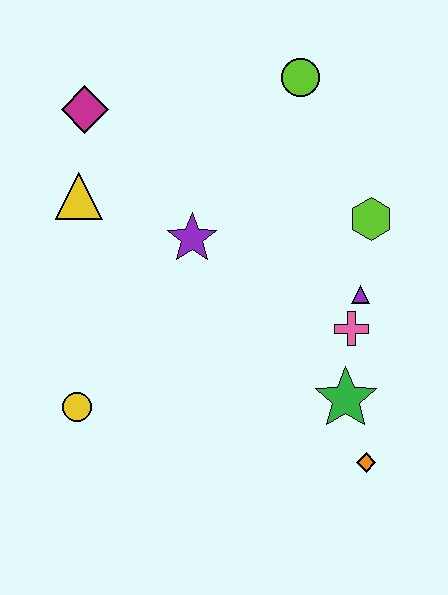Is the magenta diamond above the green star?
Yes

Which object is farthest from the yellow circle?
The lime circle is farthest from the yellow circle.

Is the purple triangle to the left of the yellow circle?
No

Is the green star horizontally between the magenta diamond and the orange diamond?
Yes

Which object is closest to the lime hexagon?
The purple triangle is closest to the lime hexagon.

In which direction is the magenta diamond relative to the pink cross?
The magenta diamond is to the left of the pink cross.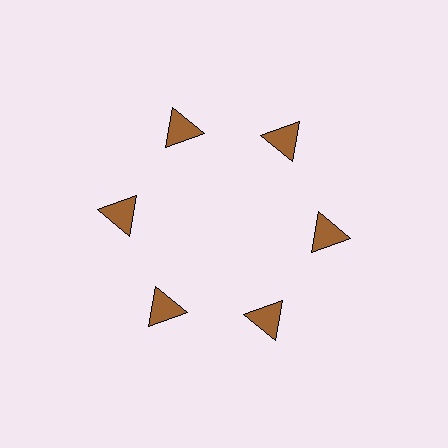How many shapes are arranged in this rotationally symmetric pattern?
There are 6 shapes, arranged in 6 groups of 1.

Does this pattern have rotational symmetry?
Yes, this pattern has 6-fold rotational symmetry. It looks the same after rotating 60 degrees around the center.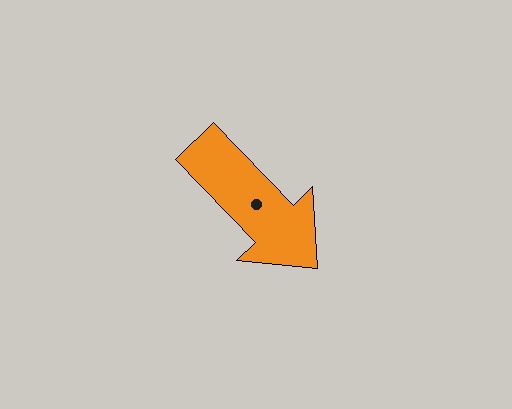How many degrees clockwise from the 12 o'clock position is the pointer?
Approximately 136 degrees.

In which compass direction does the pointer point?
Southeast.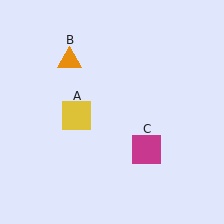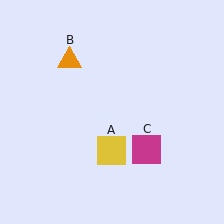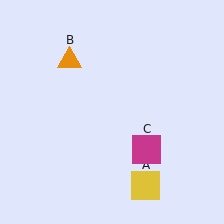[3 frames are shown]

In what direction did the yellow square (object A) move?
The yellow square (object A) moved down and to the right.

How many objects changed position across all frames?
1 object changed position: yellow square (object A).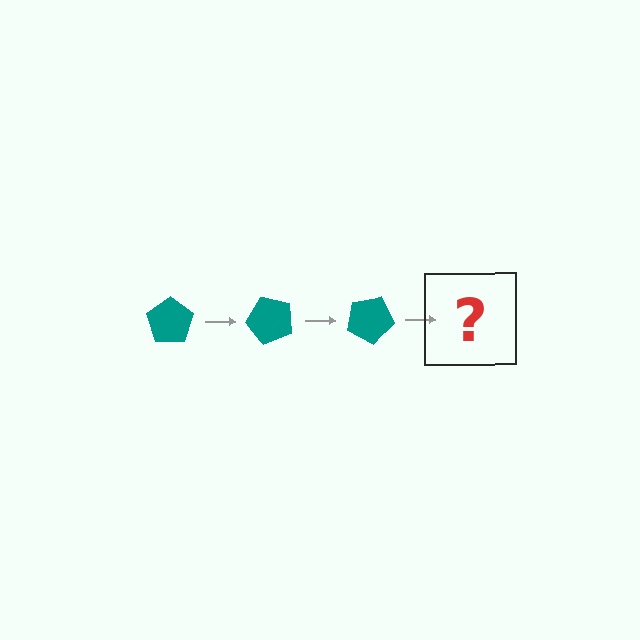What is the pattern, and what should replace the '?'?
The pattern is that the pentagon rotates 50 degrees each step. The '?' should be a teal pentagon rotated 150 degrees.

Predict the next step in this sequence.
The next step is a teal pentagon rotated 150 degrees.